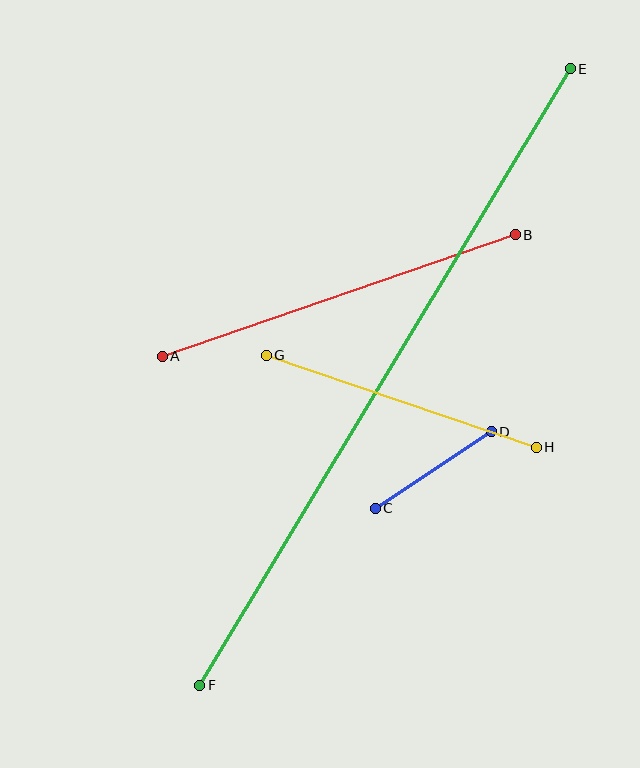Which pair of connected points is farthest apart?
Points E and F are farthest apart.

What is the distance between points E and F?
The distance is approximately 719 pixels.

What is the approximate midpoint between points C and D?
The midpoint is at approximately (433, 470) pixels.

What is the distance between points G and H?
The distance is approximately 285 pixels.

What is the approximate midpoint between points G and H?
The midpoint is at approximately (401, 401) pixels.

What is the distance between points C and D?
The distance is approximately 139 pixels.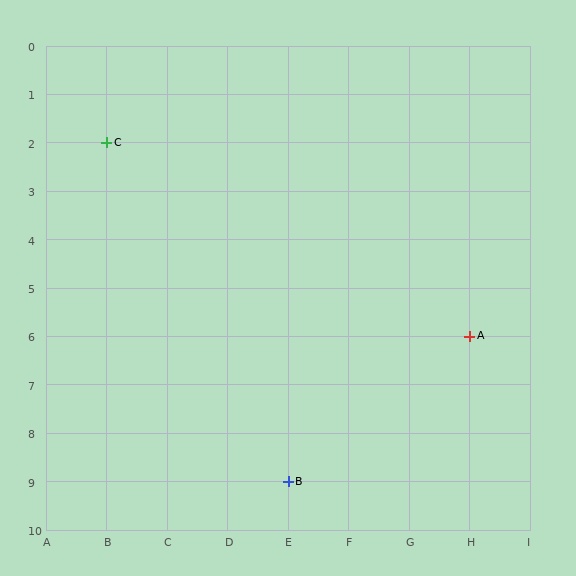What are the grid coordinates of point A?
Point A is at grid coordinates (H, 6).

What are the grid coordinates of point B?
Point B is at grid coordinates (E, 9).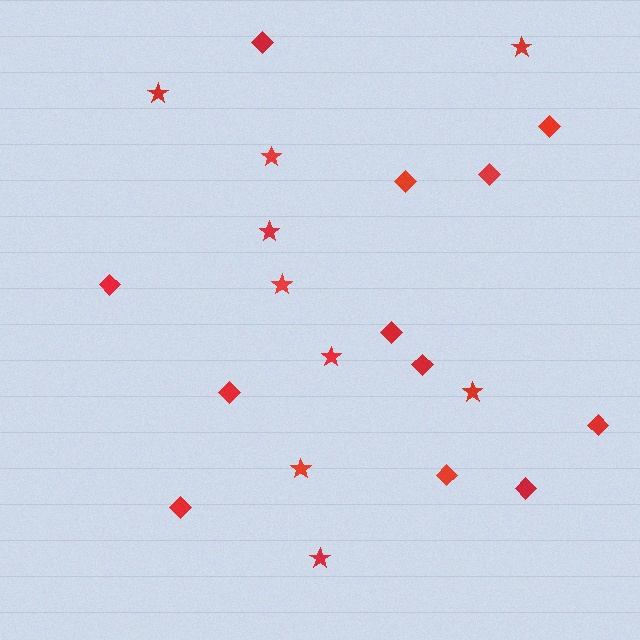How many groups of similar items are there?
There are 2 groups: one group of diamonds (12) and one group of stars (9).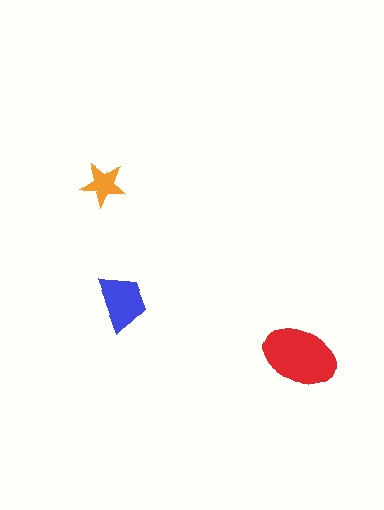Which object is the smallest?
The orange star.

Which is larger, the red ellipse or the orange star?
The red ellipse.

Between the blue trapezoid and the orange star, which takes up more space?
The blue trapezoid.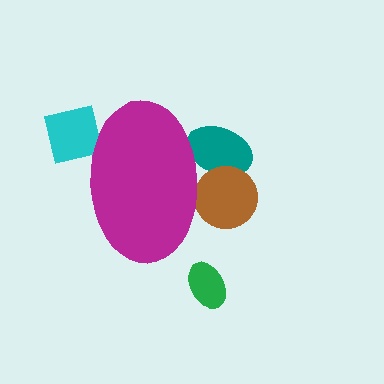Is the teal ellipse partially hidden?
Yes, the teal ellipse is partially hidden behind the magenta ellipse.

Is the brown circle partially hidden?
Yes, the brown circle is partially hidden behind the magenta ellipse.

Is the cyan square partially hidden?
Yes, the cyan square is partially hidden behind the magenta ellipse.